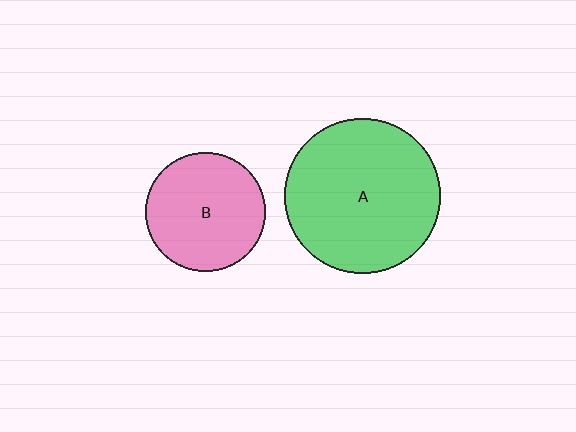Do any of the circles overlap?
No, none of the circles overlap.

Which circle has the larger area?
Circle A (green).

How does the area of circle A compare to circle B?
Approximately 1.7 times.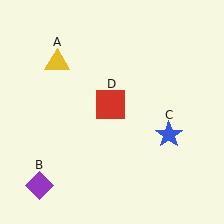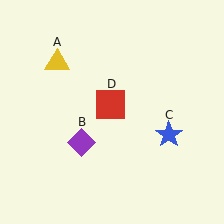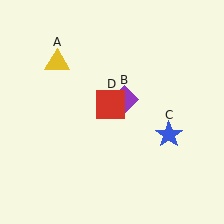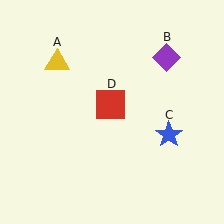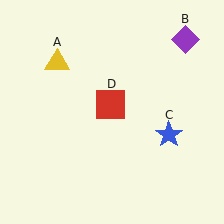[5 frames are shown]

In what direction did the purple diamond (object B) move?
The purple diamond (object B) moved up and to the right.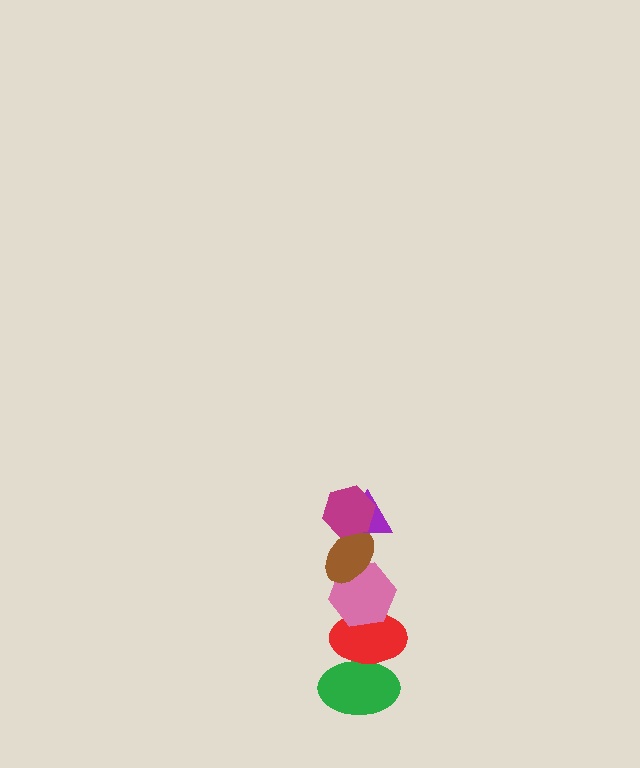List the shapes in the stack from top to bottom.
From top to bottom: the magenta hexagon, the purple triangle, the brown ellipse, the pink hexagon, the red ellipse, the green ellipse.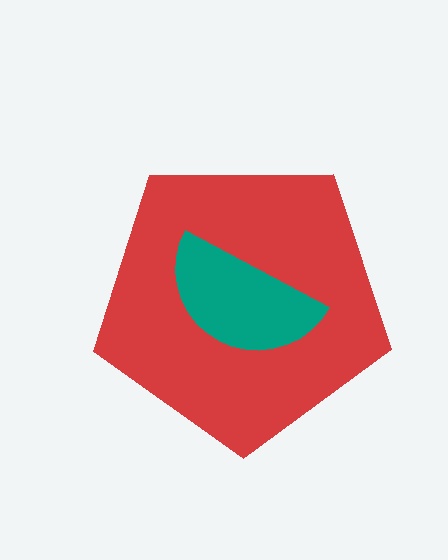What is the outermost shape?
The red pentagon.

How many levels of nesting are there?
2.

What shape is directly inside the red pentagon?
The teal semicircle.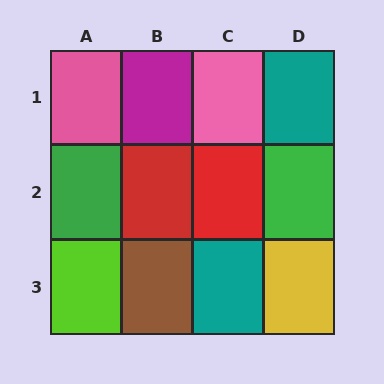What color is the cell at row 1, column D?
Teal.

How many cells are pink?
2 cells are pink.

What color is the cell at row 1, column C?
Pink.